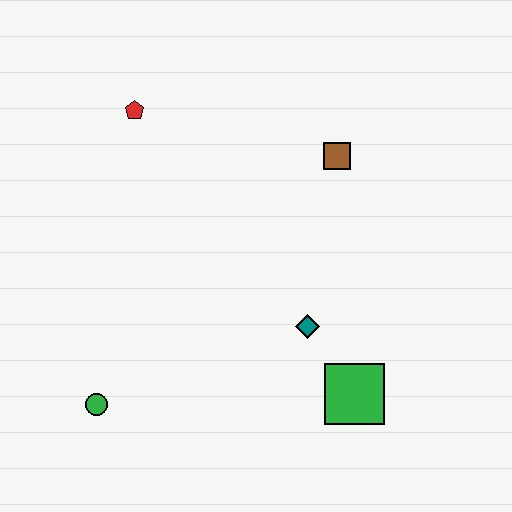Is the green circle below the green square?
Yes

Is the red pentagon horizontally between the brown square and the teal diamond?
No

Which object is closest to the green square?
The teal diamond is closest to the green square.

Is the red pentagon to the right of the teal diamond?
No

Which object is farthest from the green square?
The red pentagon is farthest from the green square.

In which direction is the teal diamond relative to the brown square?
The teal diamond is below the brown square.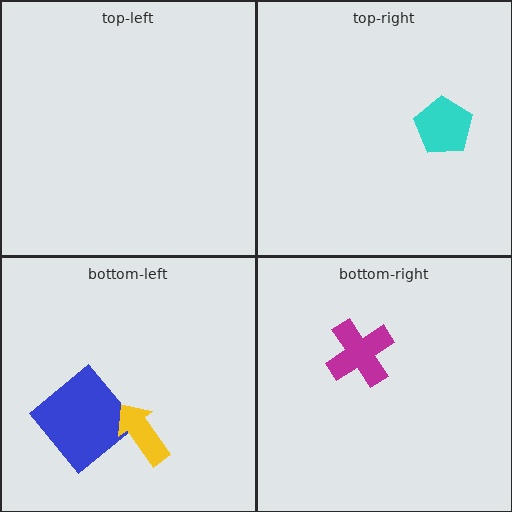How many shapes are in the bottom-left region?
2.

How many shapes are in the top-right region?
1.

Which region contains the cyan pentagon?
The top-right region.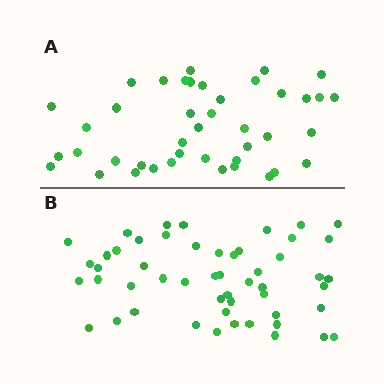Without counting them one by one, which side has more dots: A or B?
Region B (the bottom region) has more dots.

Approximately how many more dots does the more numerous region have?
Region B has roughly 10 or so more dots than region A.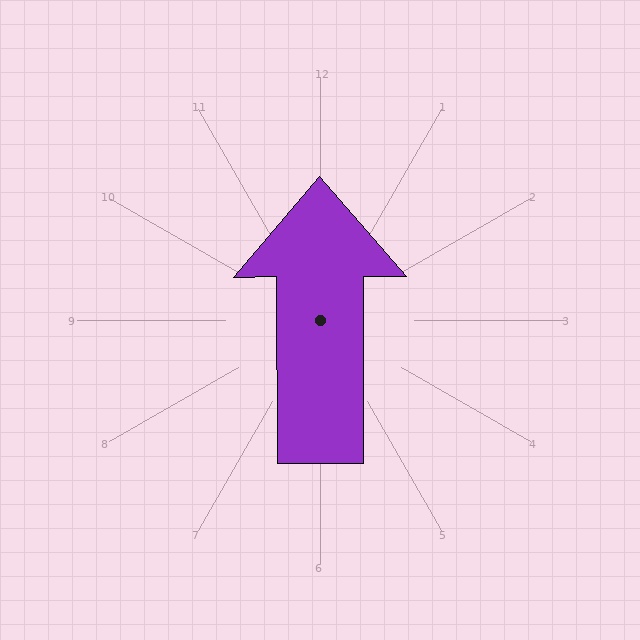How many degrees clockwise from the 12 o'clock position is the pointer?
Approximately 360 degrees.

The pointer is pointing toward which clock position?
Roughly 12 o'clock.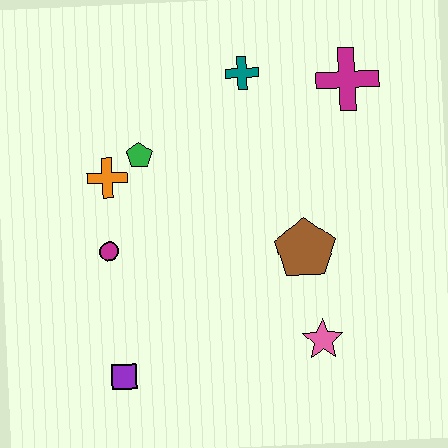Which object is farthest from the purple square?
The magenta cross is farthest from the purple square.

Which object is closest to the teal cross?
The magenta cross is closest to the teal cross.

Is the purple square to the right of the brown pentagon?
No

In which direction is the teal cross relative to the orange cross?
The teal cross is to the right of the orange cross.